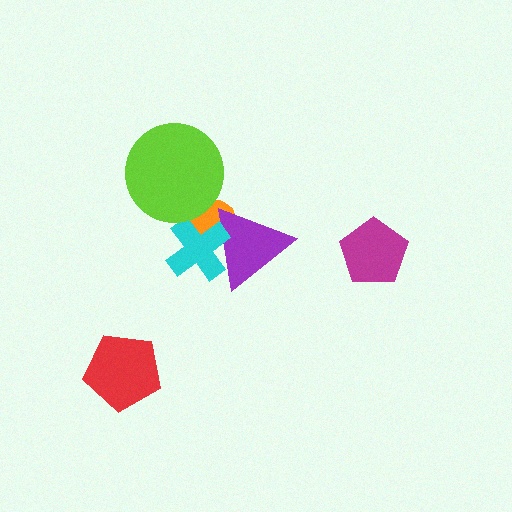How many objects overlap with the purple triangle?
2 objects overlap with the purple triangle.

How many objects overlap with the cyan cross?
2 objects overlap with the cyan cross.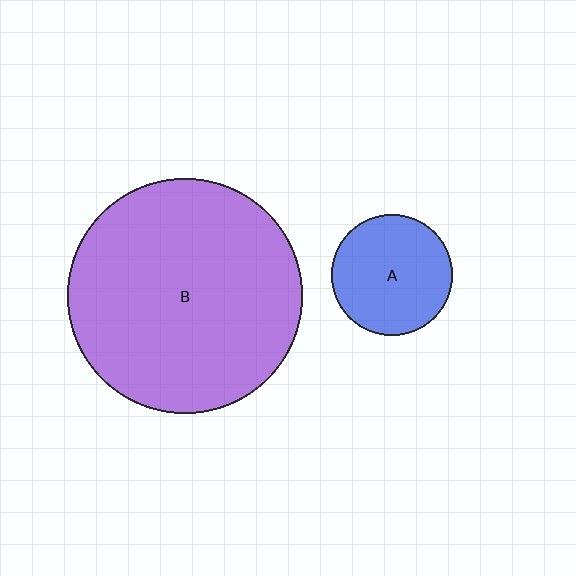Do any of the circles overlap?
No, none of the circles overlap.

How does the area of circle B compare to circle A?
Approximately 3.8 times.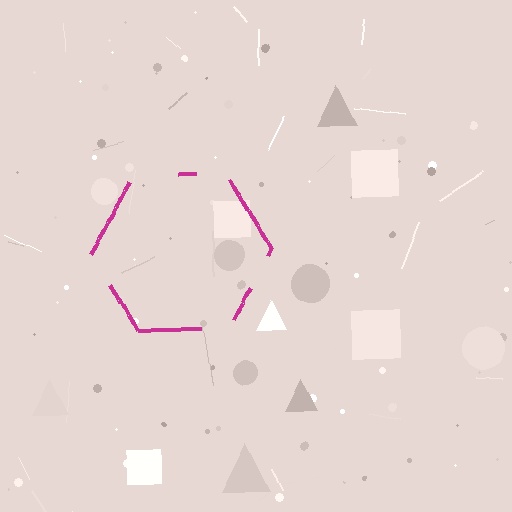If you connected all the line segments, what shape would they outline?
They would outline a hexagon.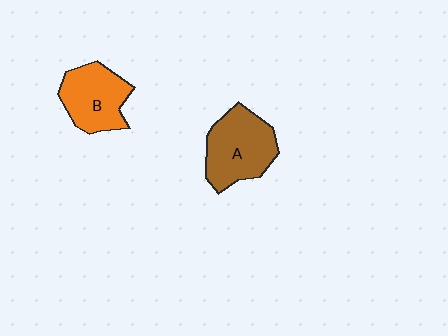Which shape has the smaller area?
Shape B (orange).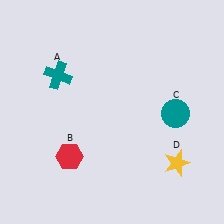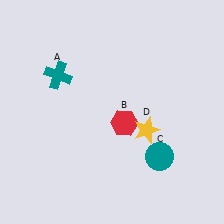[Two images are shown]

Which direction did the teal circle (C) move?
The teal circle (C) moved down.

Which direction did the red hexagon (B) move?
The red hexagon (B) moved right.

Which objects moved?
The objects that moved are: the red hexagon (B), the teal circle (C), the yellow star (D).